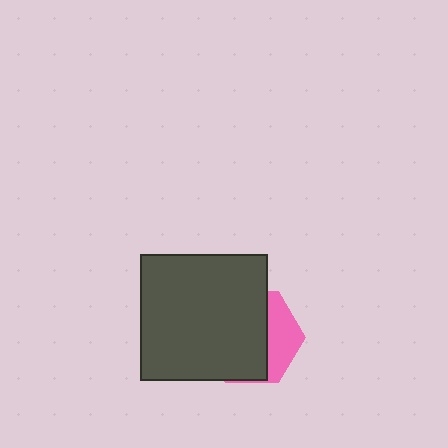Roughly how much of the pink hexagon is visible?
A small part of it is visible (roughly 32%).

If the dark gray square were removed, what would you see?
You would see the complete pink hexagon.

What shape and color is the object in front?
The object in front is a dark gray square.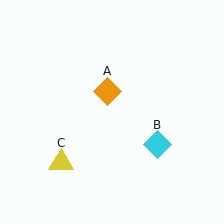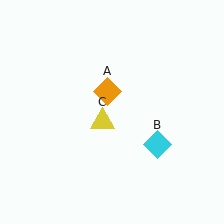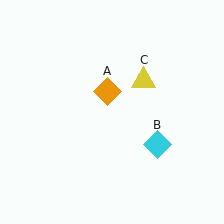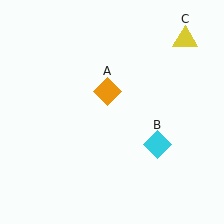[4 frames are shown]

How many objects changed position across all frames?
1 object changed position: yellow triangle (object C).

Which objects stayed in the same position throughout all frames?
Orange diamond (object A) and cyan diamond (object B) remained stationary.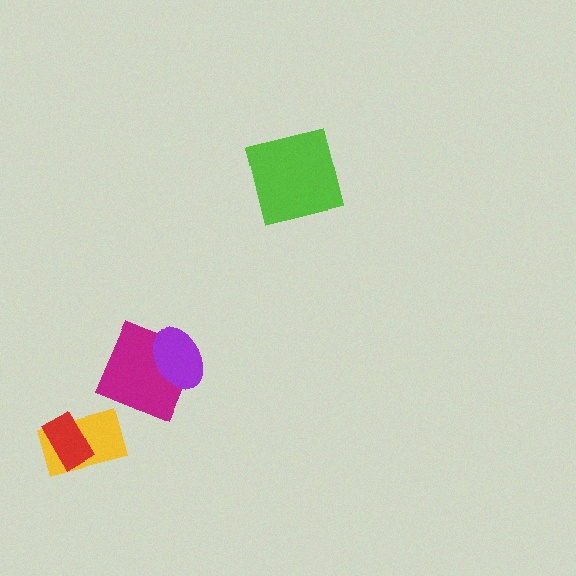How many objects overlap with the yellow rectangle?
1 object overlaps with the yellow rectangle.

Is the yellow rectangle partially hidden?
Yes, it is partially covered by another shape.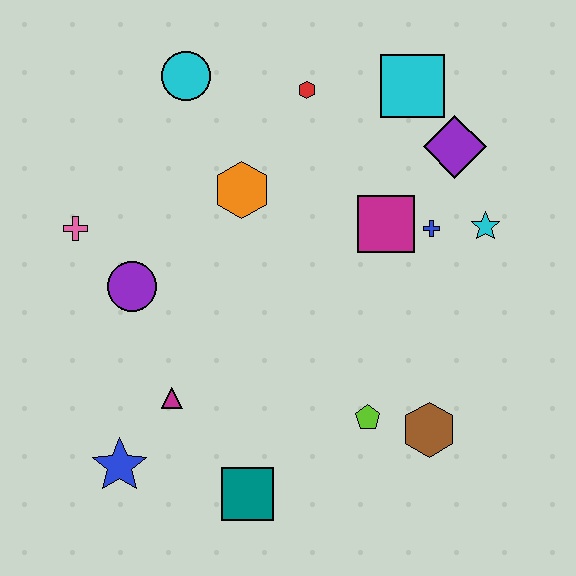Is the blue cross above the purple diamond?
No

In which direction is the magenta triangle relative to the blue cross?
The magenta triangle is to the left of the blue cross.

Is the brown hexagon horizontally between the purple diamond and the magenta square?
Yes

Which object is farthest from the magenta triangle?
The cyan square is farthest from the magenta triangle.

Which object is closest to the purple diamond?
The cyan square is closest to the purple diamond.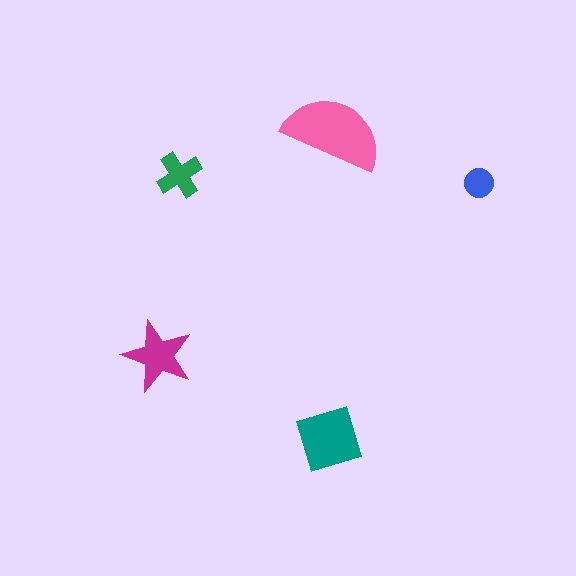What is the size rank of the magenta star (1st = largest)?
3rd.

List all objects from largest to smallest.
The pink semicircle, the teal diamond, the magenta star, the green cross, the blue circle.